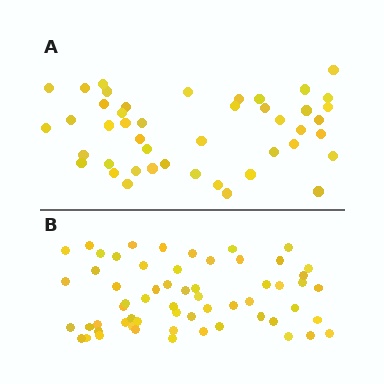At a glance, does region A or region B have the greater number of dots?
Region B (the bottom region) has more dots.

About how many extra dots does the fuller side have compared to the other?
Region B has approximately 15 more dots than region A.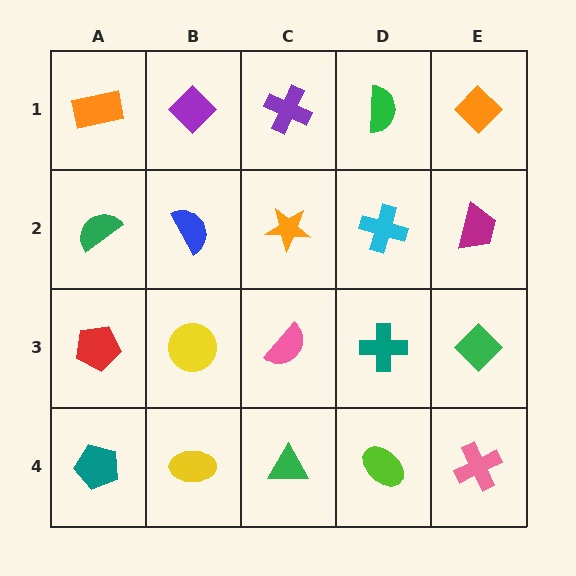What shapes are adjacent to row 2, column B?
A purple diamond (row 1, column B), a yellow circle (row 3, column B), a green semicircle (row 2, column A), an orange star (row 2, column C).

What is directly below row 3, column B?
A yellow ellipse.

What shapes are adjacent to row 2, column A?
An orange rectangle (row 1, column A), a red pentagon (row 3, column A), a blue semicircle (row 2, column B).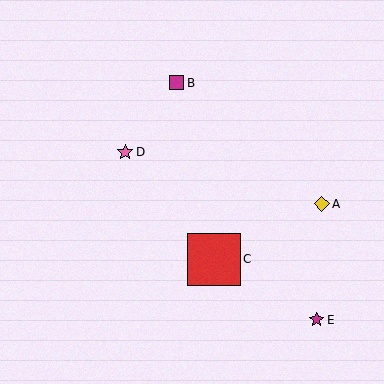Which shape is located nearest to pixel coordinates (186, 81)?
The magenta square (labeled B) at (177, 83) is nearest to that location.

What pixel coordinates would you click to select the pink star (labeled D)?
Click at (125, 152) to select the pink star D.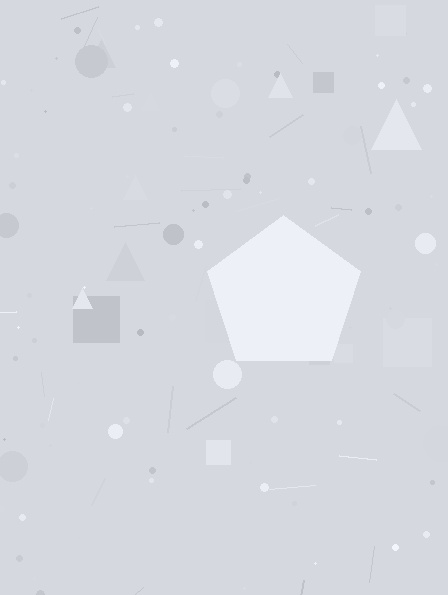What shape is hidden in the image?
A pentagon is hidden in the image.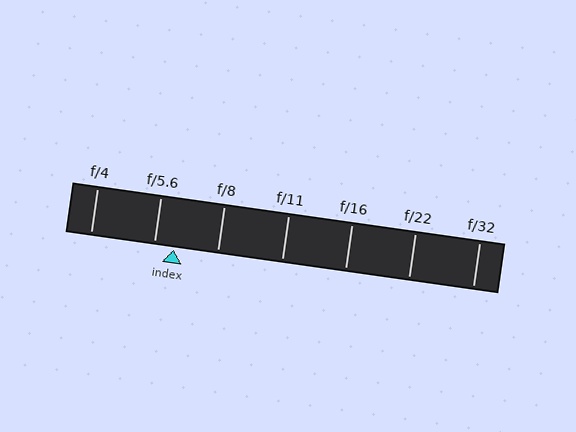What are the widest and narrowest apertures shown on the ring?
The widest aperture shown is f/4 and the narrowest is f/32.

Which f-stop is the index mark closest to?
The index mark is closest to f/5.6.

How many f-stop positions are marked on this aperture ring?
There are 7 f-stop positions marked.